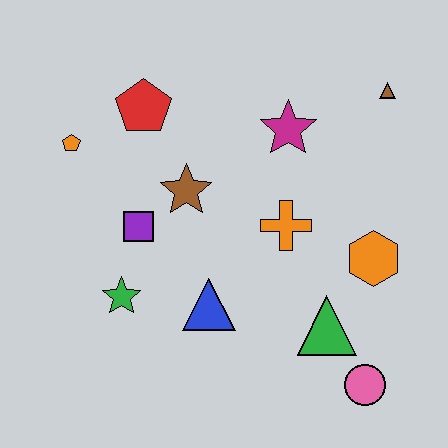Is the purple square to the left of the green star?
No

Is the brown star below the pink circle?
No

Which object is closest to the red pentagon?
The orange pentagon is closest to the red pentagon.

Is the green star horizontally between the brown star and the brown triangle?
No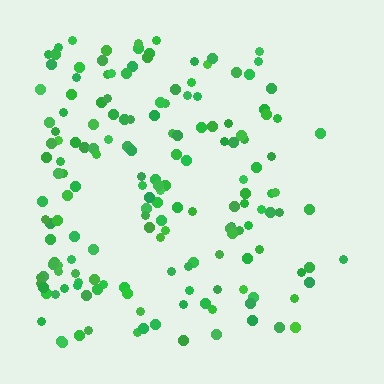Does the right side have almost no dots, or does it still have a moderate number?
Still a moderate number, just noticeably fewer than the left.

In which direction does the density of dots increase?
From right to left, with the left side densest.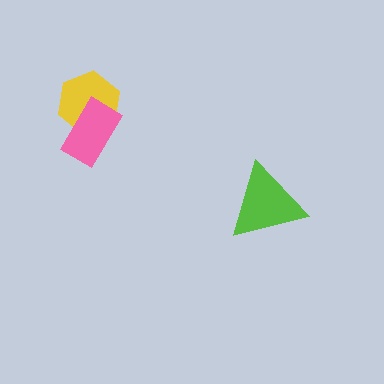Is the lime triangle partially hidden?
No, no other shape covers it.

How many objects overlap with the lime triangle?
0 objects overlap with the lime triangle.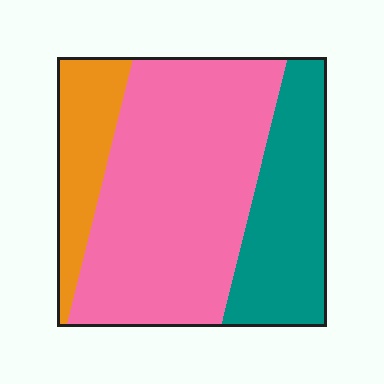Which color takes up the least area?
Orange, at roughly 15%.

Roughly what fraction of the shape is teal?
Teal takes up about one quarter (1/4) of the shape.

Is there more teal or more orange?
Teal.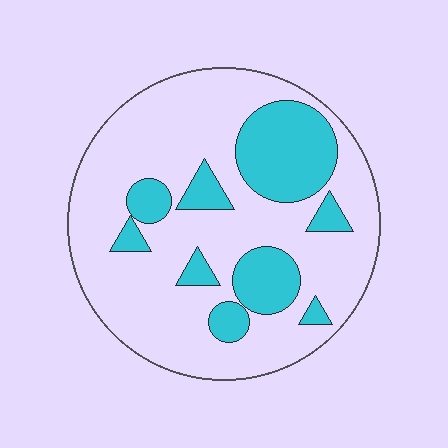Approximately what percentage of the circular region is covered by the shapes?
Approximately 25%.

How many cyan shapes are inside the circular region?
9.